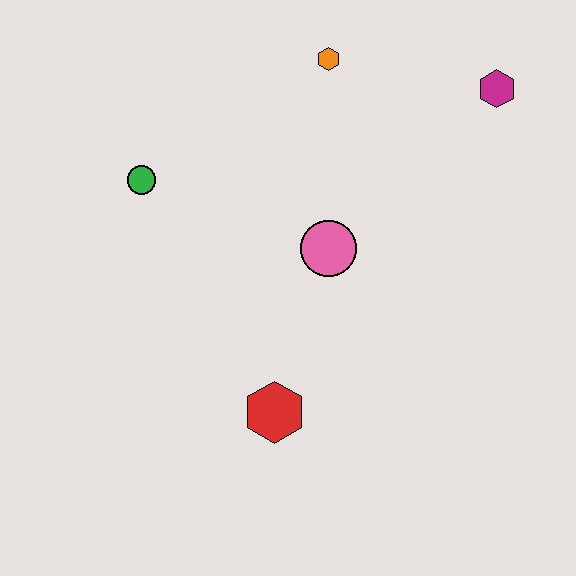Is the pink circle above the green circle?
No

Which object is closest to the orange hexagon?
The magenta hexagon is closest to the orange hexagon.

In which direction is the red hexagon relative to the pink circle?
The red hexagon is below the pink circle.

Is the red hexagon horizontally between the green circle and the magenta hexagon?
Yes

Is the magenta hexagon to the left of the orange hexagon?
No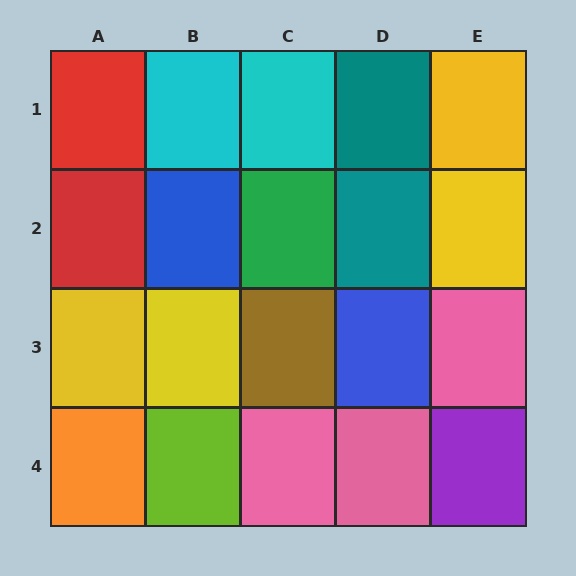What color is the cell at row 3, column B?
Yellow.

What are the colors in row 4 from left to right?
Orange, lime, pink, pink, purple.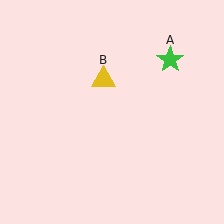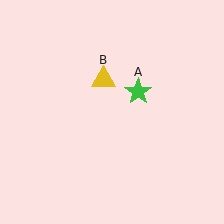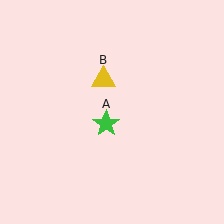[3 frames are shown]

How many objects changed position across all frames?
1 object changed position: green star (object A).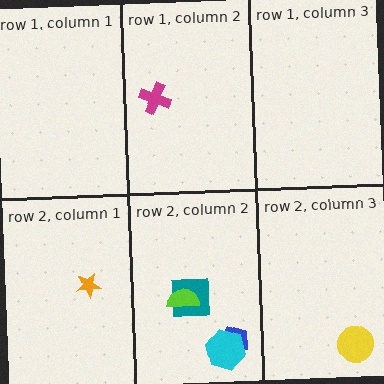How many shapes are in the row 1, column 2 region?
1.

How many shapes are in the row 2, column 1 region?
1.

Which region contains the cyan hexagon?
The row 2, column 2 region.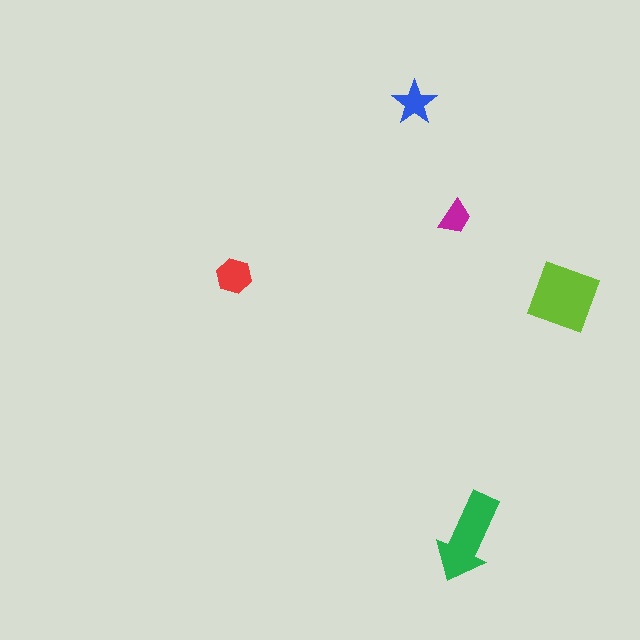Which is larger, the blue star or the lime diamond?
The lime diamond.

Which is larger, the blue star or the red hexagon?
The red hexagon.